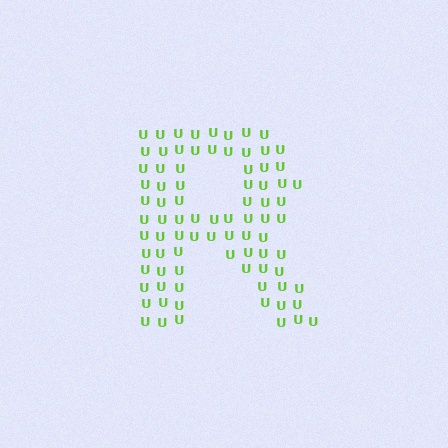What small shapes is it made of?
It is made of small letter U's.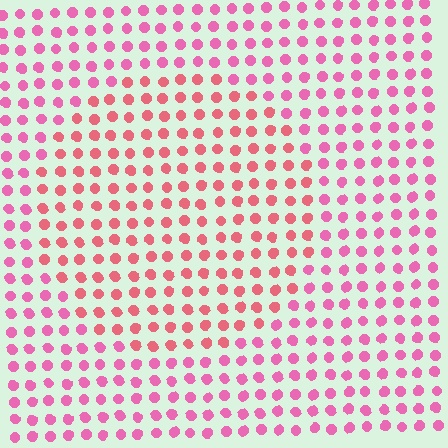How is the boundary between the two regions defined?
The boundary is defined purely by a slight shift in hue (about 26 degrees). Spacing, size, and orientation are identical on both sides.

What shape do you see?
I see a circle.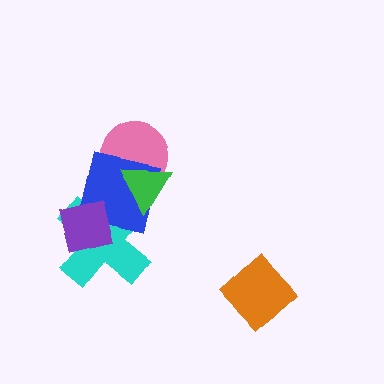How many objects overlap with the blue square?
4 objects overlap with the blue square.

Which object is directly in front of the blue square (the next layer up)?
The green triangle is directly in front of the blue square.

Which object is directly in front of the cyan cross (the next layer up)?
The blue square is directly in front of the cyan cross.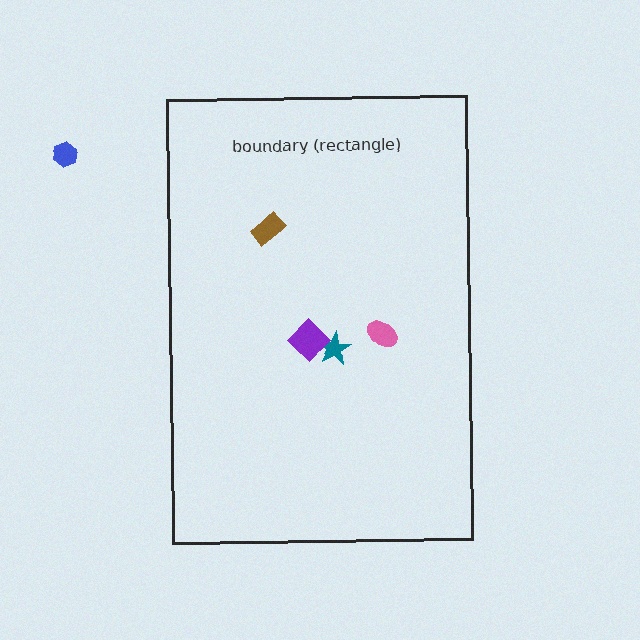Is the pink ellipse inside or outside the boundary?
Inside.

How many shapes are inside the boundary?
4 inside, 1 outside.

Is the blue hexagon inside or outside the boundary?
Outside.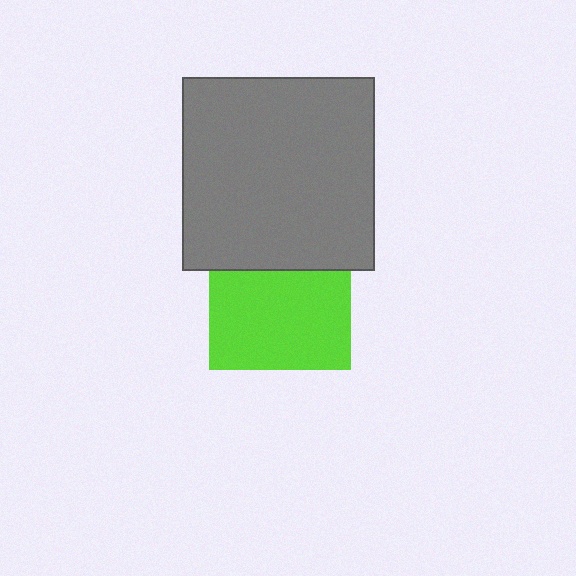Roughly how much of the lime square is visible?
Most of it is visible (roughly 69%).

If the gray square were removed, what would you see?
You would see the complete lime square.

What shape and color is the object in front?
The object in front is a gray square.